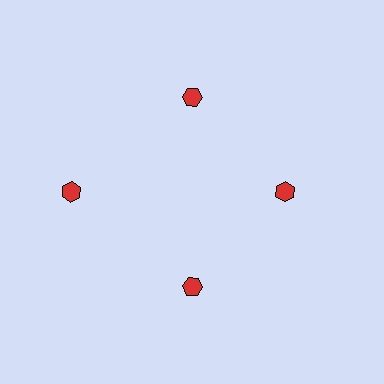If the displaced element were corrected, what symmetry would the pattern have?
It would have 4-fold rotational symmetry — the pattern would map onto itself every 90 degrees.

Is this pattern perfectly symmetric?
No. The 4 red hexagons are arranged in a ring, but one element near the 9 o'clock position is pushed outward from the center, breaking the 4-fold rotational symmetry.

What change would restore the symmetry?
The symmetry would be restored by moving it inward, back onto the ring so that all 4 hexagons sit at equal angles and equal distance from the center.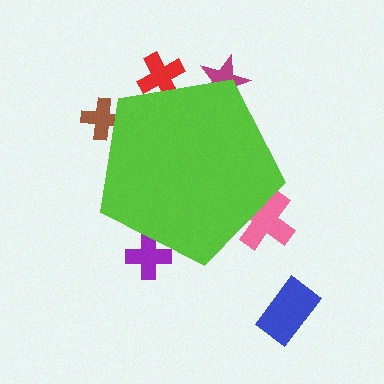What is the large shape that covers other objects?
A lime pentagon.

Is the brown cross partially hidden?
Yes, the brown cross is partially hidden behind the lime pentagon.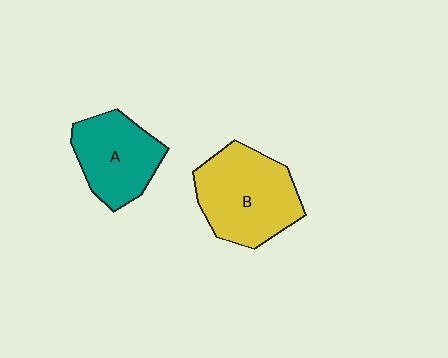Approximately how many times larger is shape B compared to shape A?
Approximately 1.3 times.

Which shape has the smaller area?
Shape A (teal).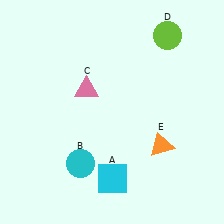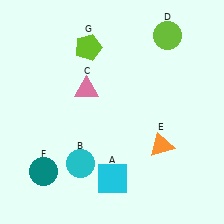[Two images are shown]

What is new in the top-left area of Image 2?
A lime pentagon (G) was added in the top-left area of Image 2.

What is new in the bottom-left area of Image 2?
A teal circle (F) was added in the bottom-left area of Image 2.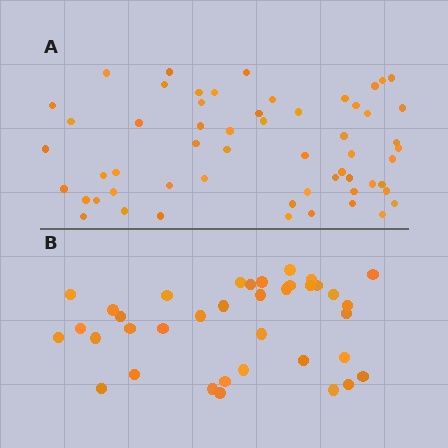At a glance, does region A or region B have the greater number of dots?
Region A (the top region) has more dots.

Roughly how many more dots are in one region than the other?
Region A has approximately 20 more dots than region B.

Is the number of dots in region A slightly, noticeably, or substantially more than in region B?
Region A has substantially more. The ratio is roughly 1.5 to 1.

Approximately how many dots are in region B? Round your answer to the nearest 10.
About 40 dots. (The exact count is 37, which rounds to 40.)